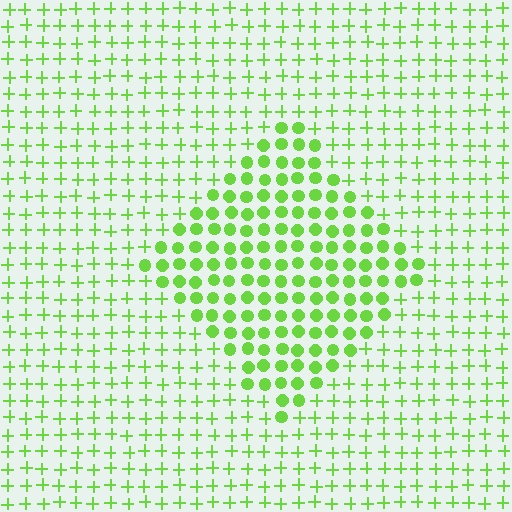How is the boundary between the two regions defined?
The boundary is defined by a change in element shape: circles inside vs. plus signs outside. All elements share the same color and spacing.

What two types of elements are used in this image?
The image uses circles inside the diamond region and plus signs outside it.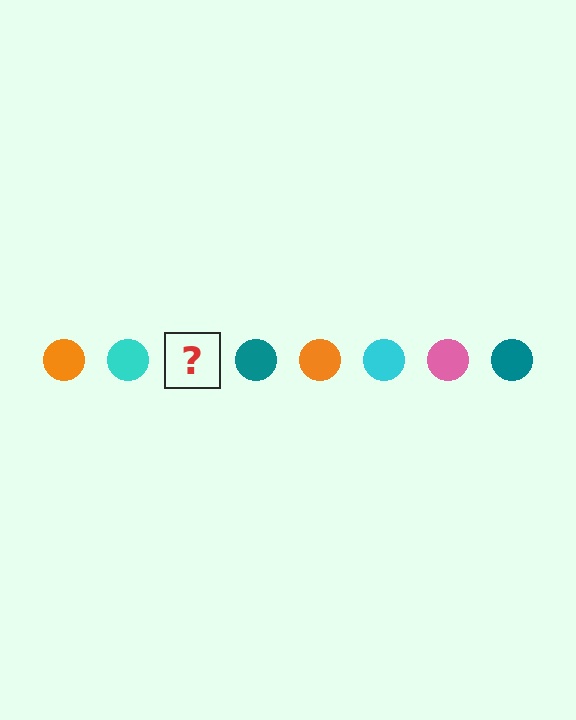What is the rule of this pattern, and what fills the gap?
The rule is that the pattern cycles through orange, cyan, pink, teal circles. The gap should be filled with a pink circle.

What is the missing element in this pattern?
The missing element is a pink circle.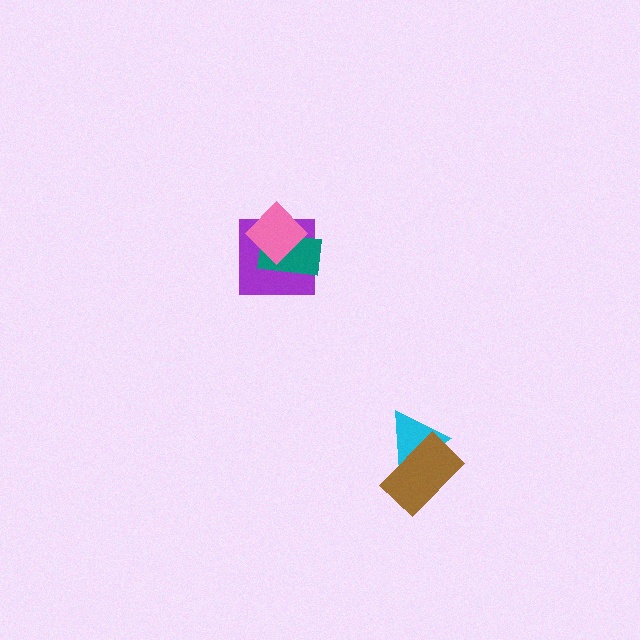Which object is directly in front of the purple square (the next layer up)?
The teal rectangle is directly in front of the purple square.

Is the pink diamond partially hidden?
No, no other shape covers it.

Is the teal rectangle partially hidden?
Yes, it is partially covered by another shape.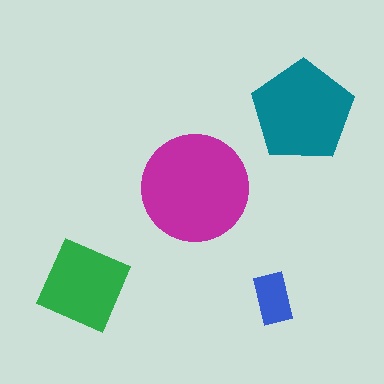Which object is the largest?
The magenta circle.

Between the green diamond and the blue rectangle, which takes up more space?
The green diamond.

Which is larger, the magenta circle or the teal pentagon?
The magenta circle.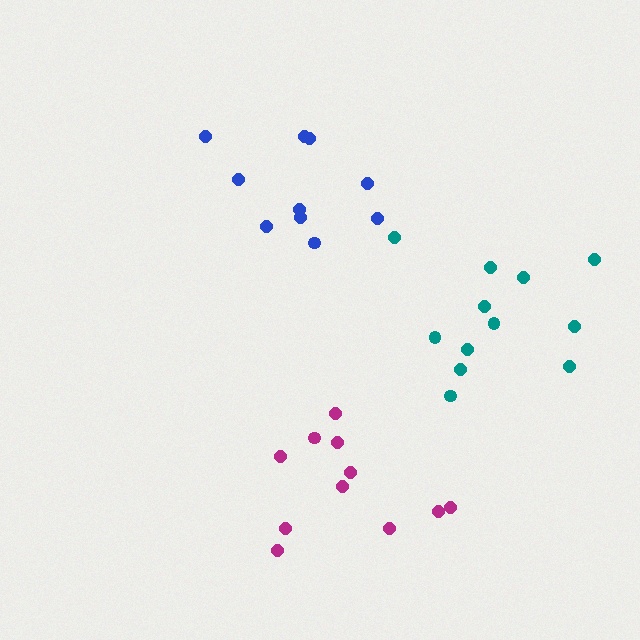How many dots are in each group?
Group 1: 12 dots, Group 2: 10 dots, Group 3: 11 dots (33 total).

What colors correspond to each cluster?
The clusters are colored: teal, blue, magenta.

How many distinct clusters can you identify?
There are 3 distinct clusters.